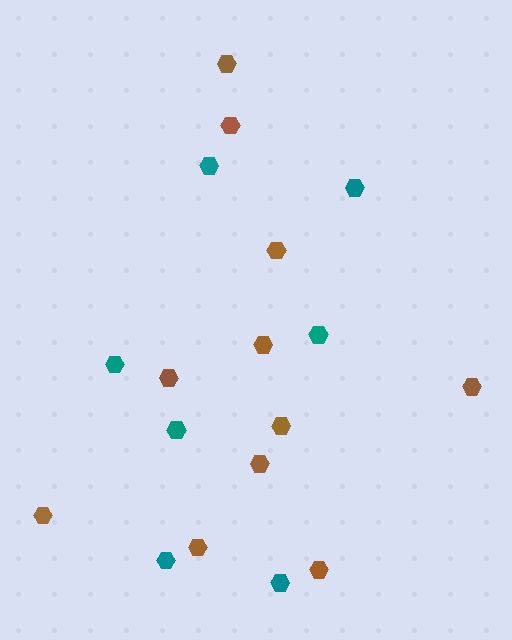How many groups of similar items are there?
There are 2 groups: one group of teal hexagons (7) and one group of brown hexagons (11).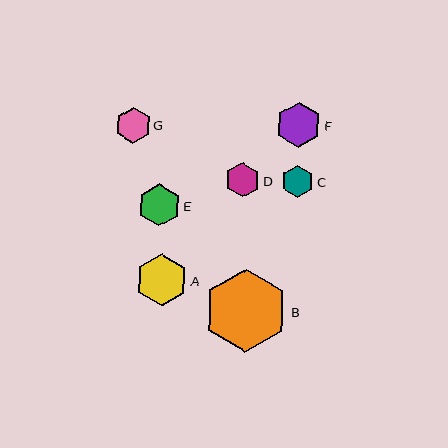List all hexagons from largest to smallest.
From largest to smallest: B, A, F, E, G, D, C.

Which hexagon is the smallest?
Hexagon C is the smallest with a size of approximately 32 pixels.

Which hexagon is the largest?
Hexagon B is the largest with a size of approximately 84 pixels.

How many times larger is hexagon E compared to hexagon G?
Hexagon E is approximately 1.2 times the size of hexagon G.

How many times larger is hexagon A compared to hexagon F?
Hexagon A is approximately 1.1 times the size of hexagon F.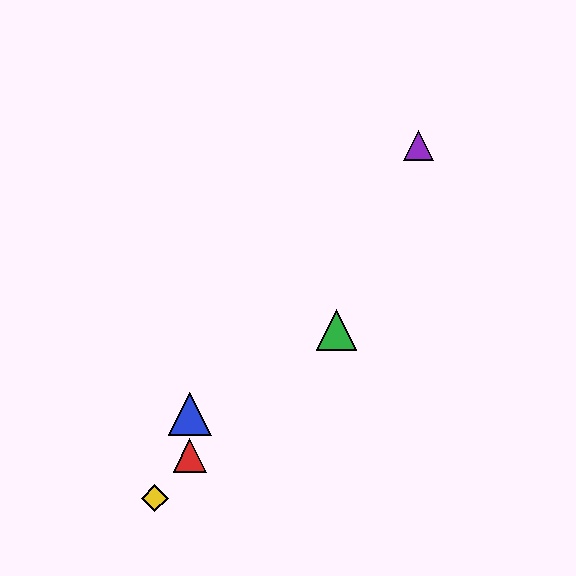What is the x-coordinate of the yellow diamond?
The yellow diamond is at x≈155.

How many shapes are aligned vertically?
2 shapes (the red triangle, the blue triangle) are aligned vertically.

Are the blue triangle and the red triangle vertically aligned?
Yes, both are at x≈190.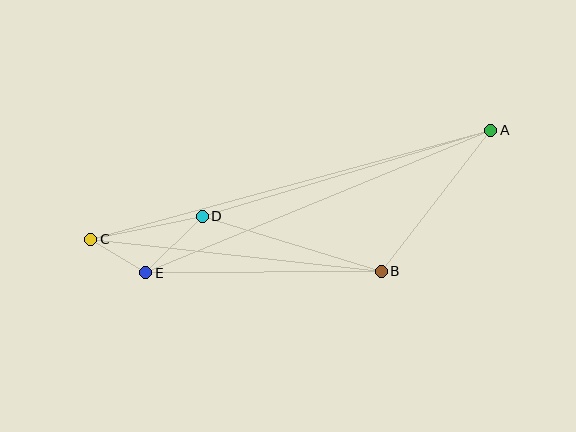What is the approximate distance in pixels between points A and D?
The distance between A and D is approximately 301 pixels.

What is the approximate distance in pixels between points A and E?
The distance between A and E is approximately 373 pixels.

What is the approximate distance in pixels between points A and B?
The distance between A and B is approximately 178 pixels.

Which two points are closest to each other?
Points C and E are closest to each other.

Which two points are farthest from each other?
Points A and C are farthest from each other.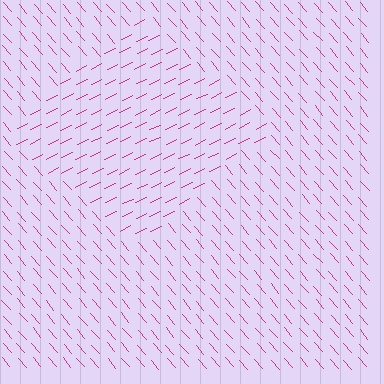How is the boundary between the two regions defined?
The boundary is defined purely by a change in line orientation (approximately 75 degrees difference). All lines are the same color and thickness.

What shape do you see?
I see a diamond.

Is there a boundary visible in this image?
Yes, there is a texture boundary formed by a change in line orientation.